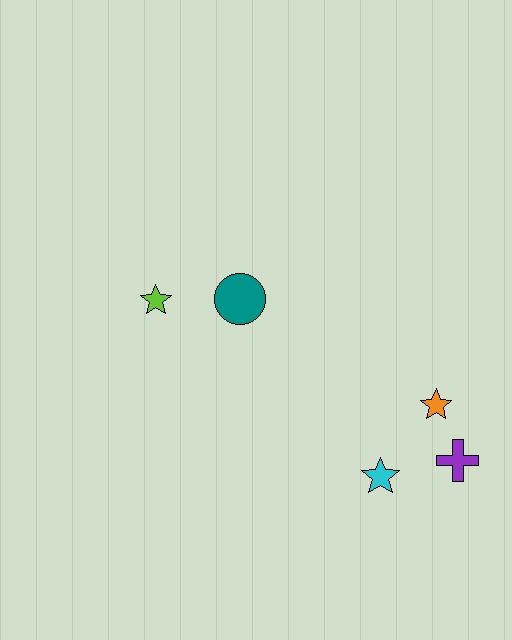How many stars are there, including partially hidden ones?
There are 3 stars.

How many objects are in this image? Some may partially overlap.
There are 5 objects.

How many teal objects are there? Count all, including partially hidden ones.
There is 1 teal object.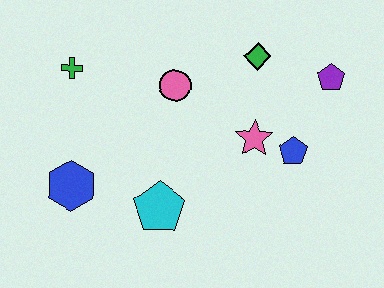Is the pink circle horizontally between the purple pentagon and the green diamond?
No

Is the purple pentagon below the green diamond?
Yes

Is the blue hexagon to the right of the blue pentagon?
No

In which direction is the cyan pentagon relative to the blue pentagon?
The cyan pentagon is to the left of the blue pentagon.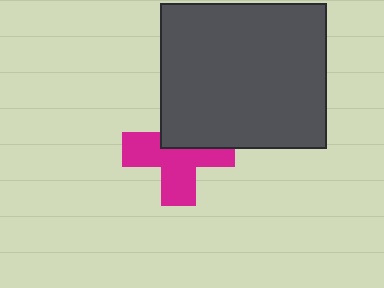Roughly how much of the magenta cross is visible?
About half of it is visible (roughly 60%).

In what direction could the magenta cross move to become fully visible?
The magenta cross could move down. That would shift it out from behind the dark gray rectangle entirely.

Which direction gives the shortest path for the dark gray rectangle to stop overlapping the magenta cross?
Moving up gives the shortest separation.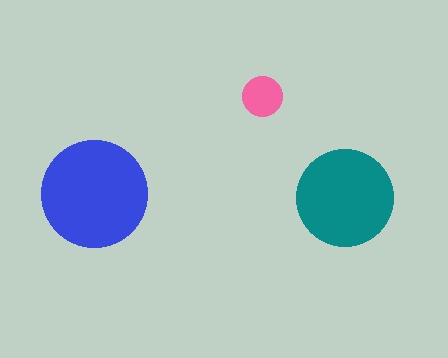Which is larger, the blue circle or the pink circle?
The blue one.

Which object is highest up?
The pink circle is topmost.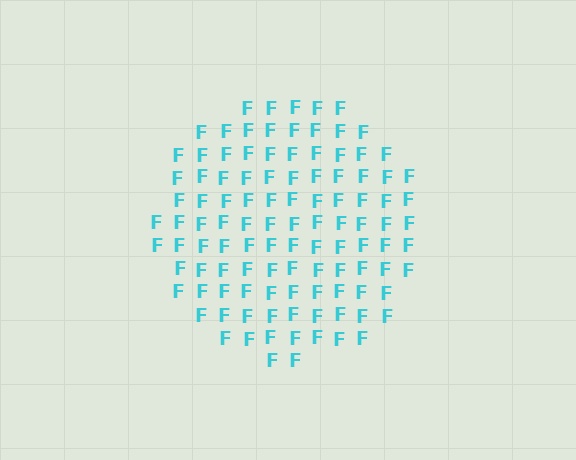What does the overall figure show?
The overall figure shows a circle.